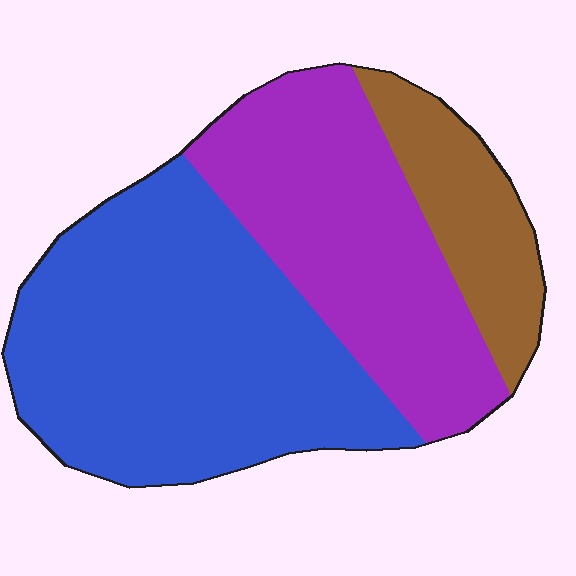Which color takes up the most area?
Blue, at roughly 50%.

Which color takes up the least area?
Brown, at roughly 15%.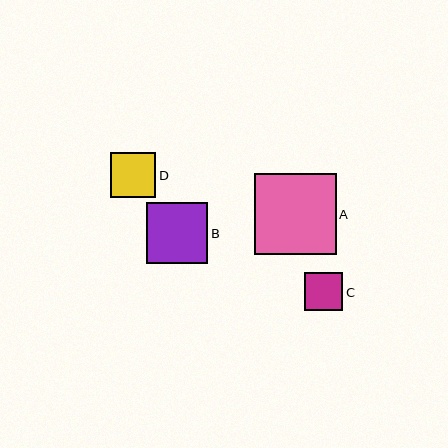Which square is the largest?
Square A is the largest with a size of approximately 82 pixels.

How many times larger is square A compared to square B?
Square A is approximately 1.3 times the size of square B.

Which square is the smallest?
Square C is the smallest with a size of approximately 38 pixels.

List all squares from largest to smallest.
From largest to smallest: A, B, D, C.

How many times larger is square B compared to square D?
Square B is approximately 1.4 times the size of square D.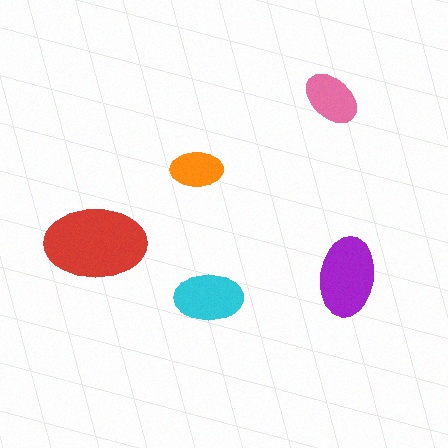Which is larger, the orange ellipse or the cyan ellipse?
The cyan one.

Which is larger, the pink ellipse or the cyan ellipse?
The cyan one.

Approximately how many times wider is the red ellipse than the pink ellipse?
About 2 times wider.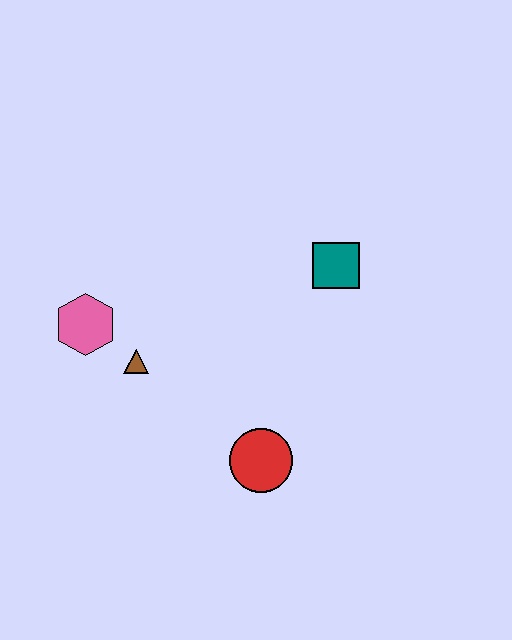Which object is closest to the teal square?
The red circle is closest to the teal square.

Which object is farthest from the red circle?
The pink hexagon is farthest from the red circle.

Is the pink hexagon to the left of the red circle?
Yes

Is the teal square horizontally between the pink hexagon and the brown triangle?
No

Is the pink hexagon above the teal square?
No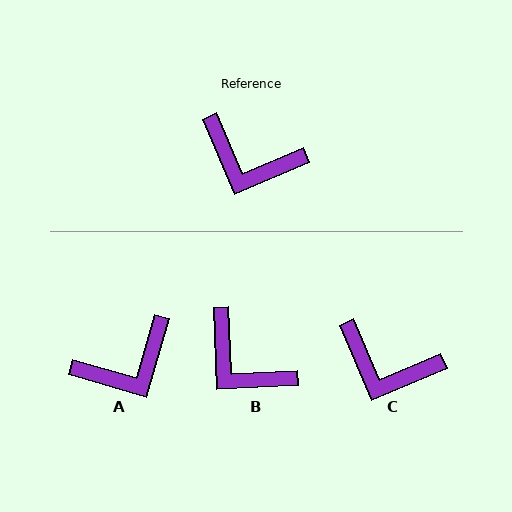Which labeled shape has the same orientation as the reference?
C.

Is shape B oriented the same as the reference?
No, it is off by about 21 degrees.